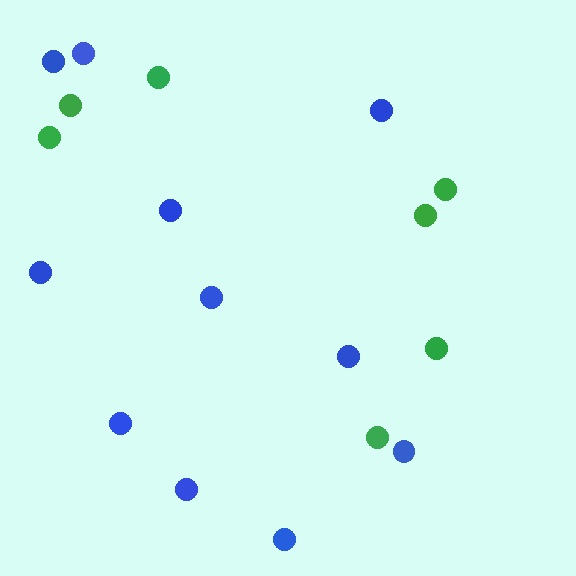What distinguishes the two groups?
There are 2 groups: one group of blue circles (11) and one group of green circles (7).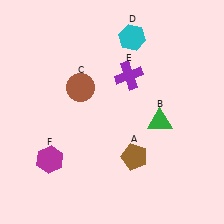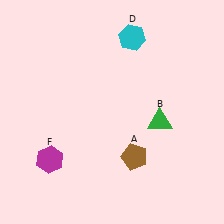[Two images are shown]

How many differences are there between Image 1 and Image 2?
There are 2 differences between the two images.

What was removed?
The purple cross (E), the brown circle (C) were removed in Image 2.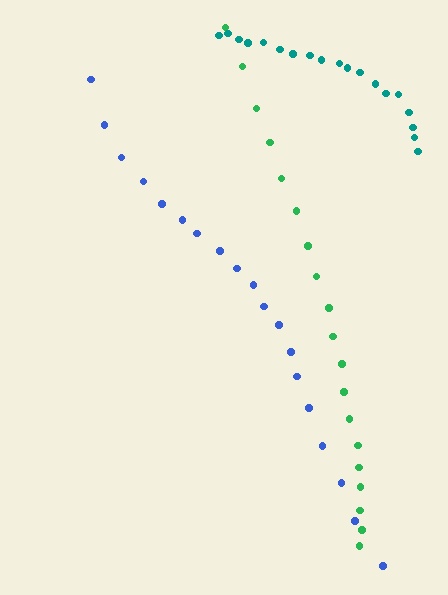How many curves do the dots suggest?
There are 3 distinct paths.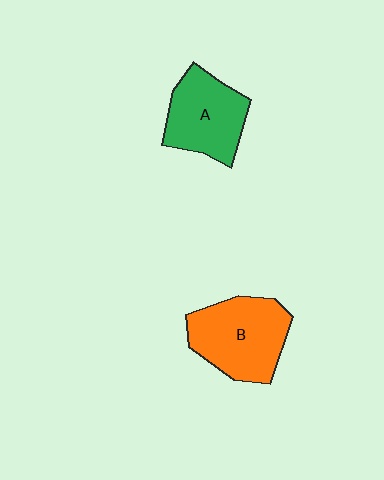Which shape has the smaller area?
Shape A (green).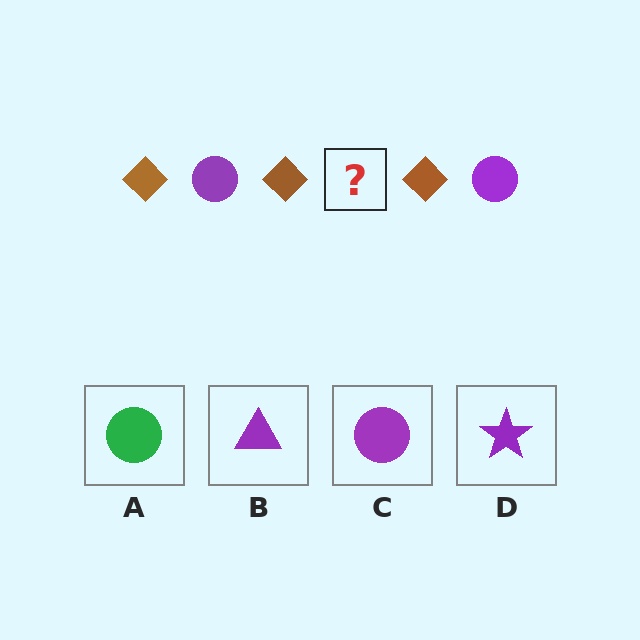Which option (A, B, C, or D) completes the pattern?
C.